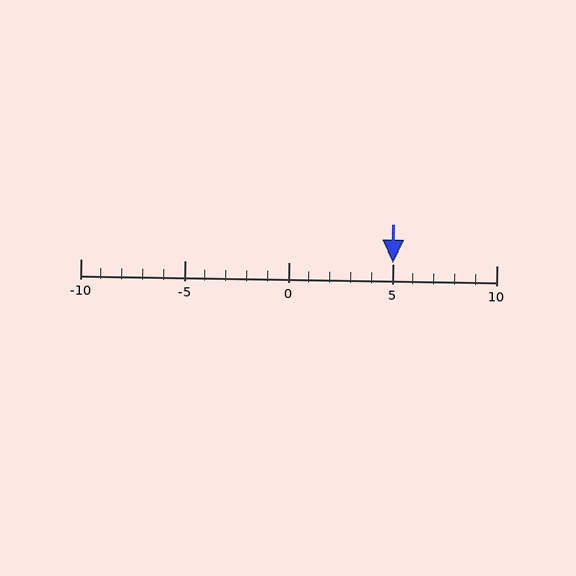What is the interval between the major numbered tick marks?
The major tick marks are spaced 5 units apart.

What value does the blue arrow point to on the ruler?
The blue arrow points to approximately 5.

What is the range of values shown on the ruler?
The ruler shows values from -10 to 10.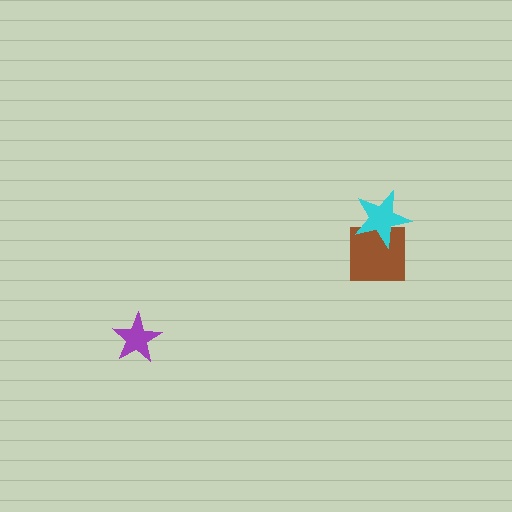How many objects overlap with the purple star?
0 objects overlap with the purple star.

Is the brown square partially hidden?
Yes, it is partially covered by another shape.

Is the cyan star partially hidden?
No, no other shape covers it.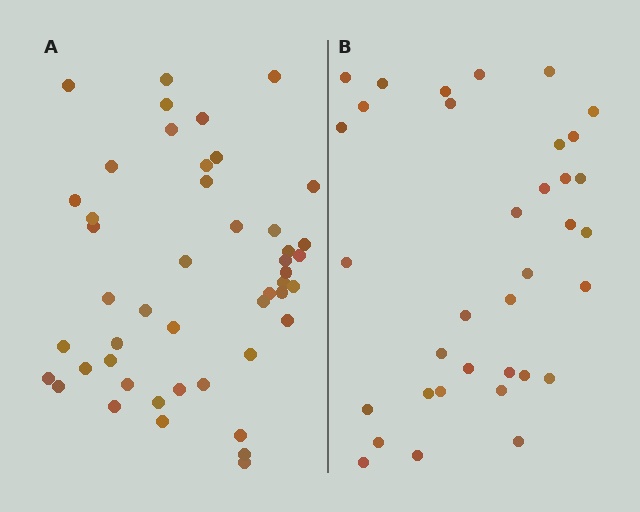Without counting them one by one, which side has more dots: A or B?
Region A (the left region) has more dots.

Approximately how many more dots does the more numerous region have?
Region A has roughly 12 or so more dots than region B.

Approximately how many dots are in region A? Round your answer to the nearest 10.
About 50 dots. (The exact count is 47, which rounds to 50.)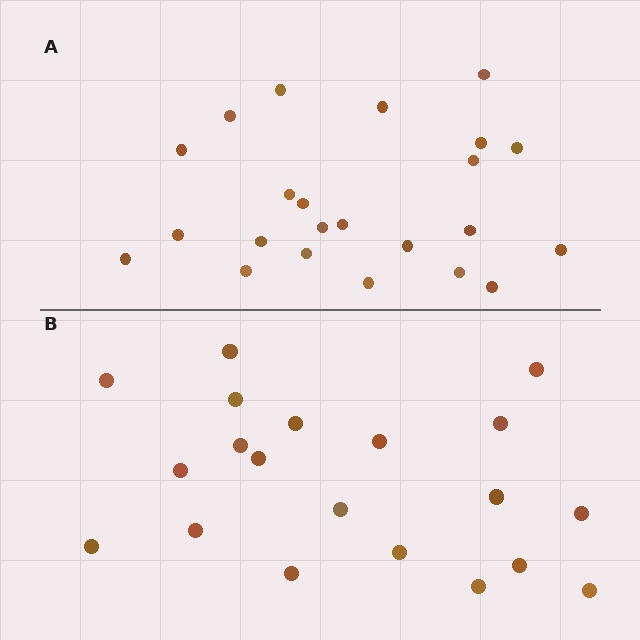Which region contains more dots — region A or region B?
Region A (the top region) has more dots.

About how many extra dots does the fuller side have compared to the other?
Region A has just a few more — roughly 2 or 3 more dots than region B.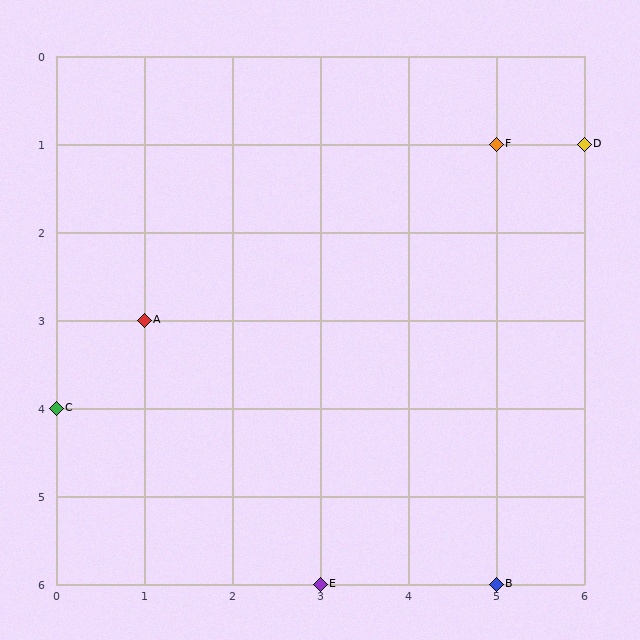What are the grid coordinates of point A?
Point A is at grid coordinates (1, 3).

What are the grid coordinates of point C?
Point C is at grid coordinates (0, 4).